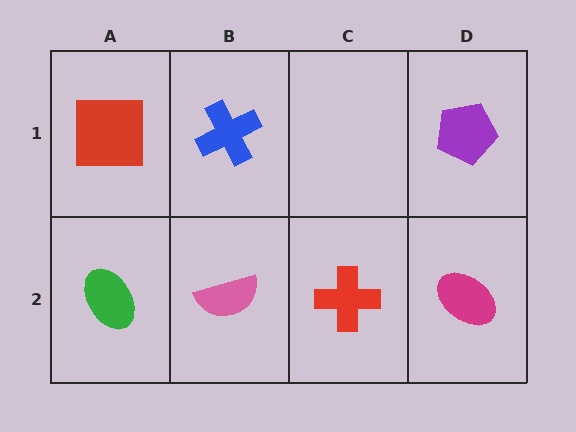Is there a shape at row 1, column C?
No, that cell is empty.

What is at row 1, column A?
A red square.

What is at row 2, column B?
A pink semicircle.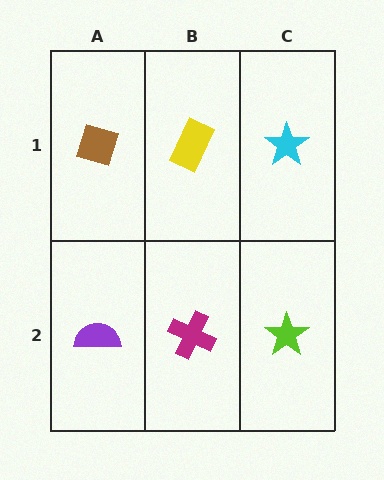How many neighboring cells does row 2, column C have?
2.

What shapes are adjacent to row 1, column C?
A lime star (row 2, column C), a yellow rectangle (row 1, column B).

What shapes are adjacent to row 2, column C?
A cyan star (row 1, column C), a magenta cross (row 2, column B).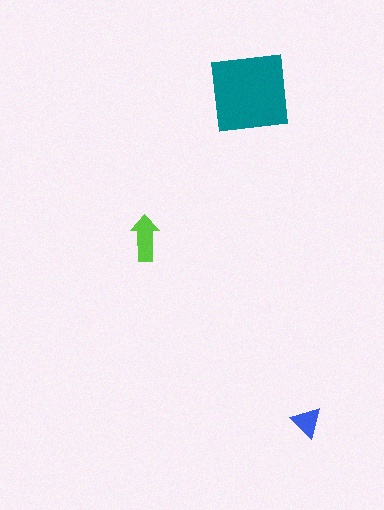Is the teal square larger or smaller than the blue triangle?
Larger.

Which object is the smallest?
The blue triangle.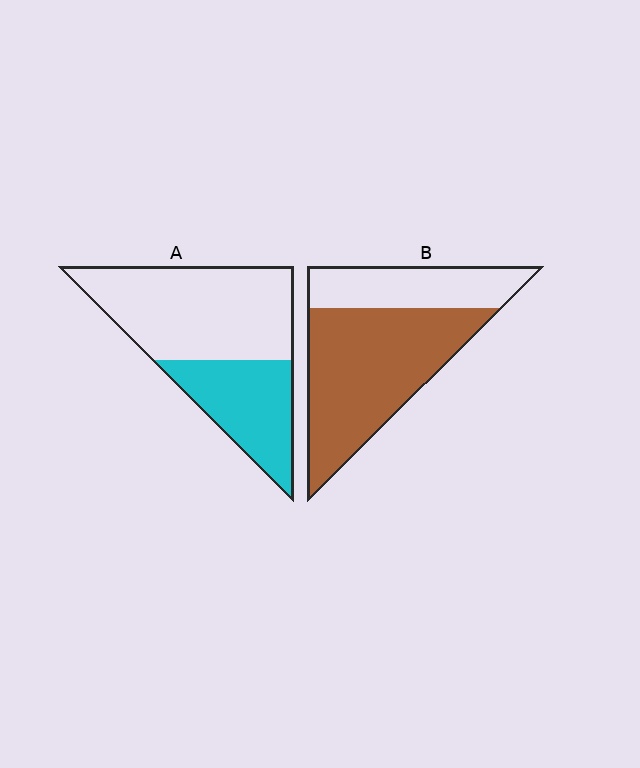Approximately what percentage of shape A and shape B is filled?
A is approximately 35% and B is approximately 70%.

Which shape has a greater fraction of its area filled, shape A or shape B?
Shape B.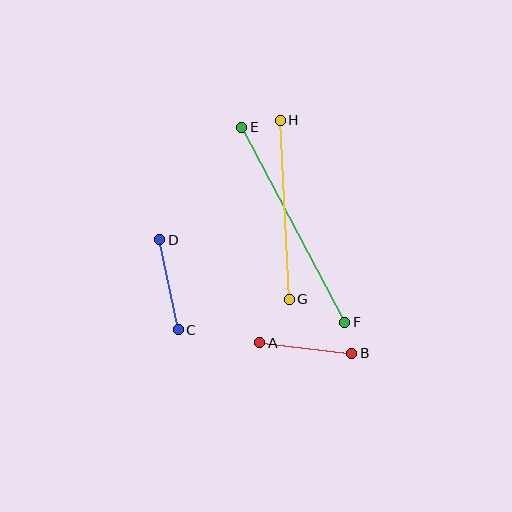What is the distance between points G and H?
The distance is approximately 179 pixels.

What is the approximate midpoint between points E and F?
The midpoint is at approximately (293, 225) pixels.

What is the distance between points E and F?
The distance is approximately 221 pixels.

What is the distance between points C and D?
The distance is approximately 92 pixels.